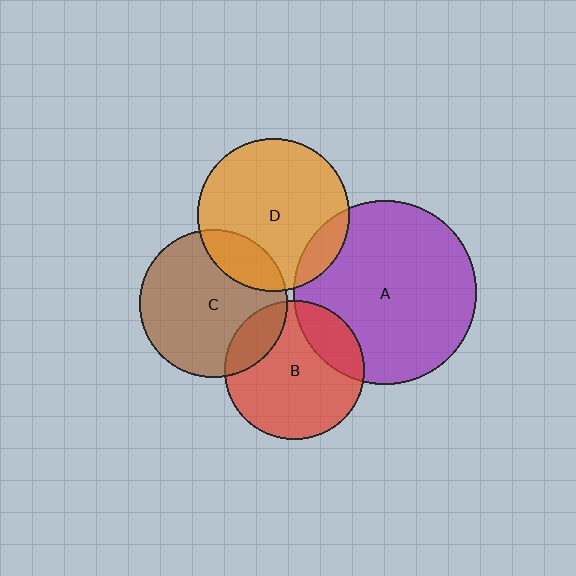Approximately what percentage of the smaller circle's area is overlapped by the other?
Approximately 20%.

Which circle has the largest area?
Circle A (purple).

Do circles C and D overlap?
Yes.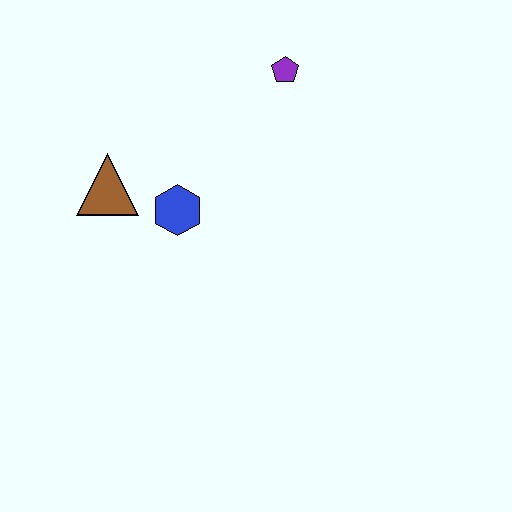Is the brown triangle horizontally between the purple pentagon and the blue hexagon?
No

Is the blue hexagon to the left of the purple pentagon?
Yes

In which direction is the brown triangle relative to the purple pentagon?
The brown triangle is to the left of the purple pentagon.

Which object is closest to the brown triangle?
The blue hexagon is closest to the brown triangle.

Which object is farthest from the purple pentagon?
The brown triangle is farthest from the purple pentagon.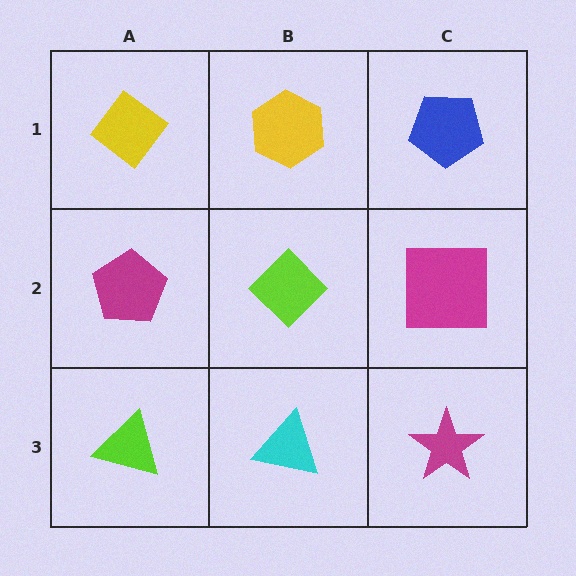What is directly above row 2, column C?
A blue pentagon.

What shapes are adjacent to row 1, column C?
A magenta square (row 2, column C), a yellow hexagon (row 1, column B).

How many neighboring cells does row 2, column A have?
3.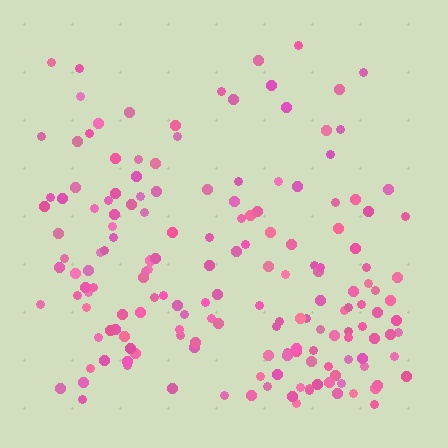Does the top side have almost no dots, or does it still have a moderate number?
Still a moderate number, just noticeably fewer than the bottom.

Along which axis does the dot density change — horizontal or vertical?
Vertical.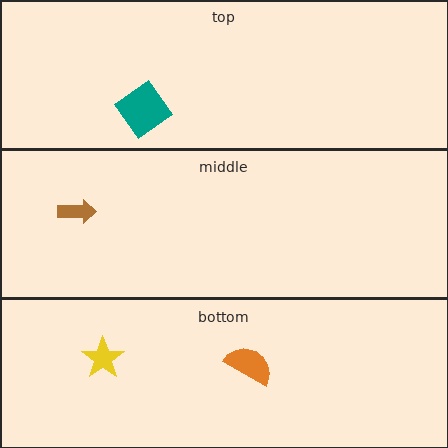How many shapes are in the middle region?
1.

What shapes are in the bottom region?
The orange semicircle, the yellow star.